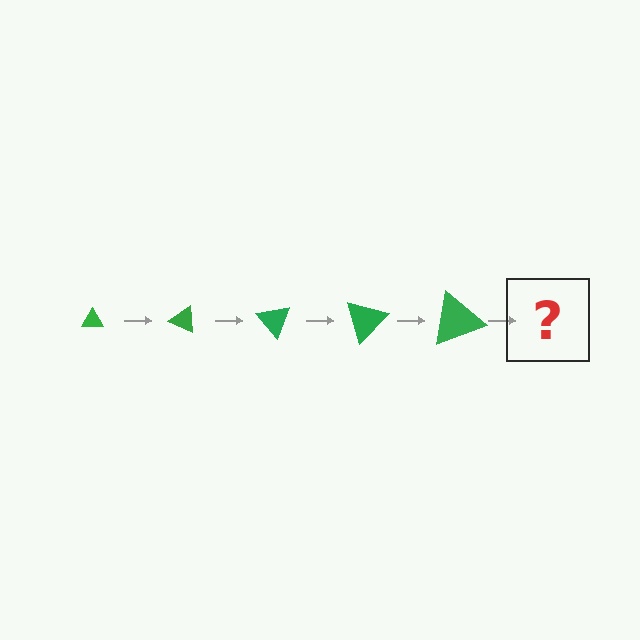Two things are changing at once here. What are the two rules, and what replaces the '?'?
The two rules are that the triangle grows larger each step and it rotates 25 degrees each step. The '?' should be a triangle, larger than the previous one and rotated 125 degrees from the start.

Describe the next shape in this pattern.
It should be a triangle, larger than the previous one and rotated 125 degrees from the start.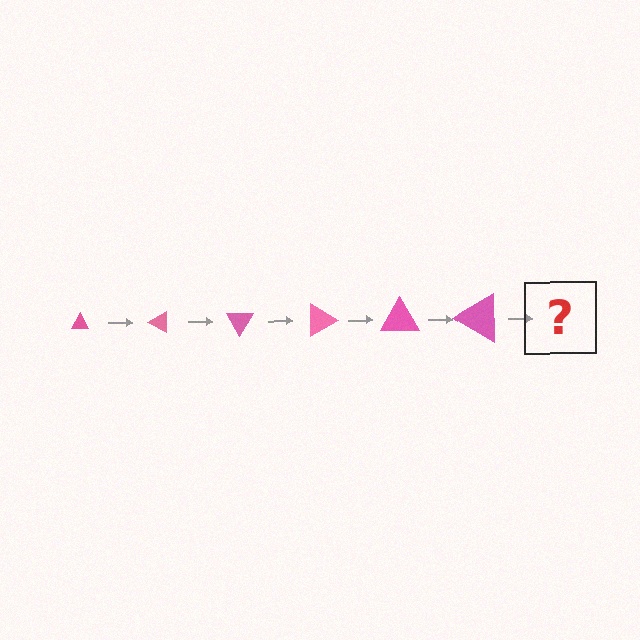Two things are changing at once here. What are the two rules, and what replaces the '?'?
The two rules are that the triangle grows larger each step and it rotates 30 degrees each step. The '?' should be a triangle, larger than the previous one and rotated 180 degrees from the start.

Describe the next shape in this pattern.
It should be a triangle, larger than the previous one and rotated 180 degrees from the start.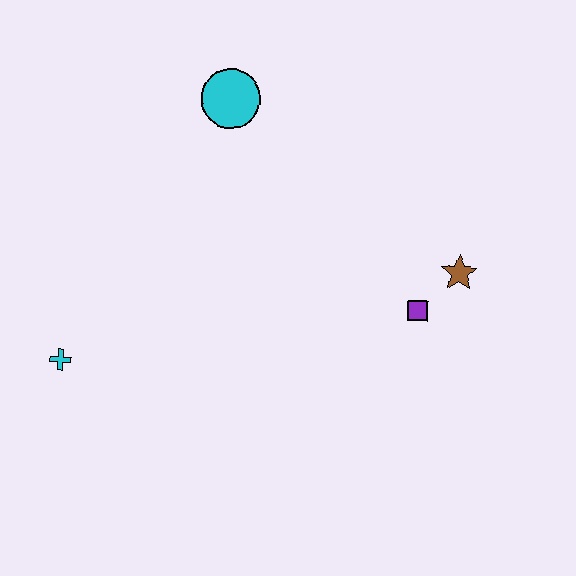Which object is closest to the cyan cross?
The cyan circle is closest to the cyan cross.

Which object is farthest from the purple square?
The cyan cross is farthest from the purple square.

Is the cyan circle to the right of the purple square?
No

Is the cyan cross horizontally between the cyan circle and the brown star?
No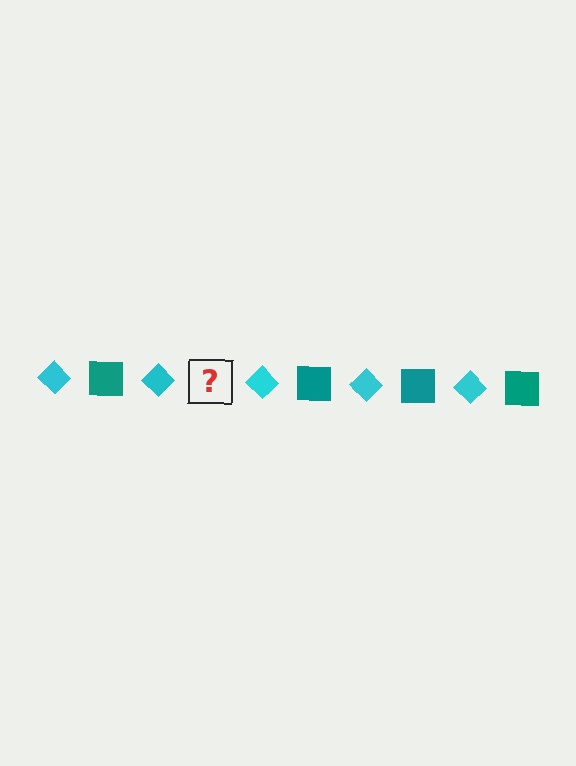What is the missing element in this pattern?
The missing element is a teal square.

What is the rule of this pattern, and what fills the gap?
The rule is that the pattern alternates between cyan diamond and teal square. The gap should be filled with a teal square.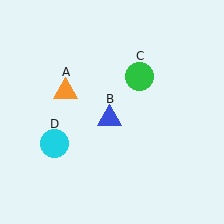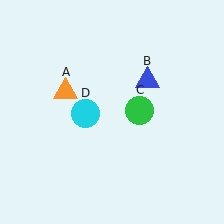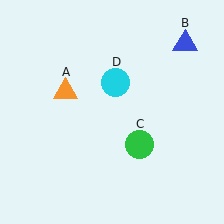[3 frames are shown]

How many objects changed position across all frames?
3 objects changed position: blue triangle (object B), green circle (object C), cyan circle (object D).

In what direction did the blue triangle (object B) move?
The blue triangle (object B) moved up and to the right.